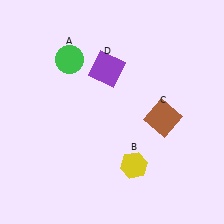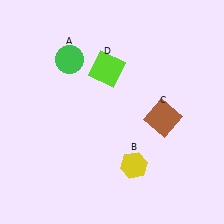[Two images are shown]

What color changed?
The square (D) changed from purple in Image 1 to lime in Image 2.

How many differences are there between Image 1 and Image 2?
There is 1 difference between the two images.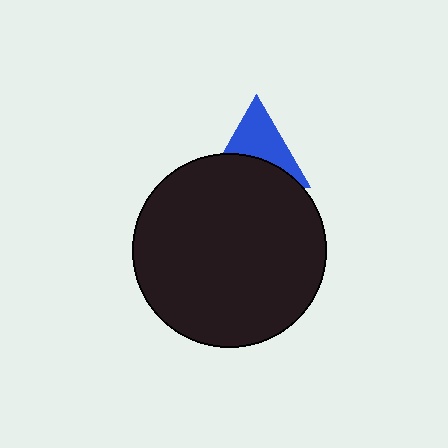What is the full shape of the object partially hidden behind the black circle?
The partially hidden object is a blue triangle.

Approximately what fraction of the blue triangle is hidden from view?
Roughly 46% of the blue triangle is hidden behind the black circle.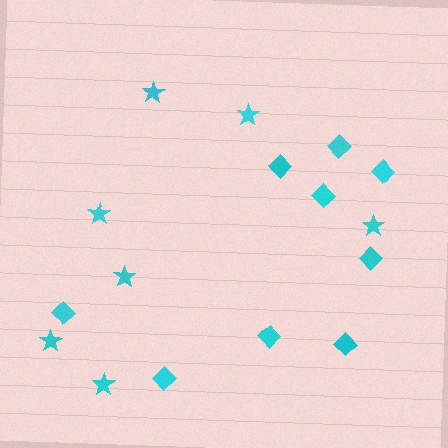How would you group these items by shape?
There are 2 groups: one group of diamonds (9) and one group of stars (7).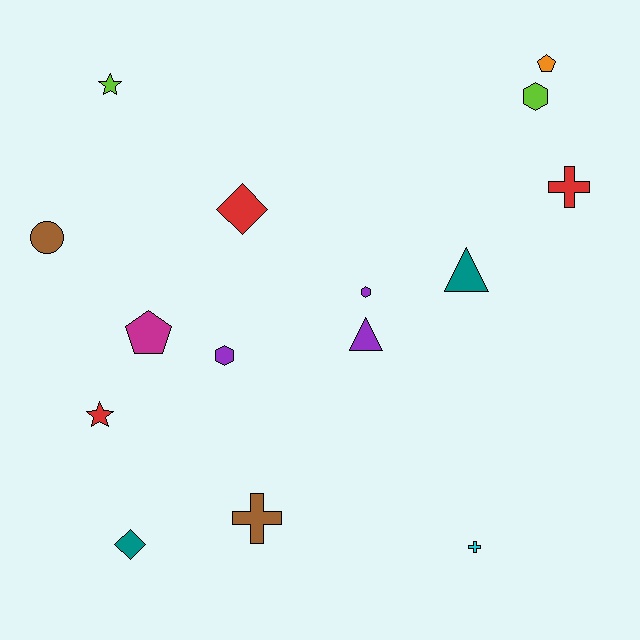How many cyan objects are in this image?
There is 1 cyan object.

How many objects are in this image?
There are 15 objects.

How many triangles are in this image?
There are 2 triangles.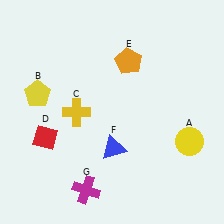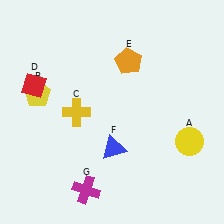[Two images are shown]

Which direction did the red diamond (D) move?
The red diamond (D) moved up.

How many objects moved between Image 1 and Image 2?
1 object moved between the two images.